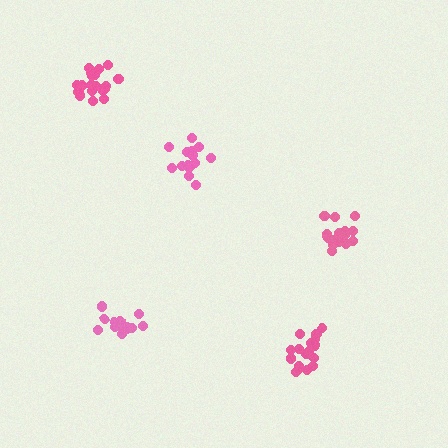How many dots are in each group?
Group 1: 21 dots, Group 2: 15 dots, Group 3: 18 dots, Group 4: 15 dots, Group 5: 21 dots (90 total).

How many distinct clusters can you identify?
There are 5 distinct clusters.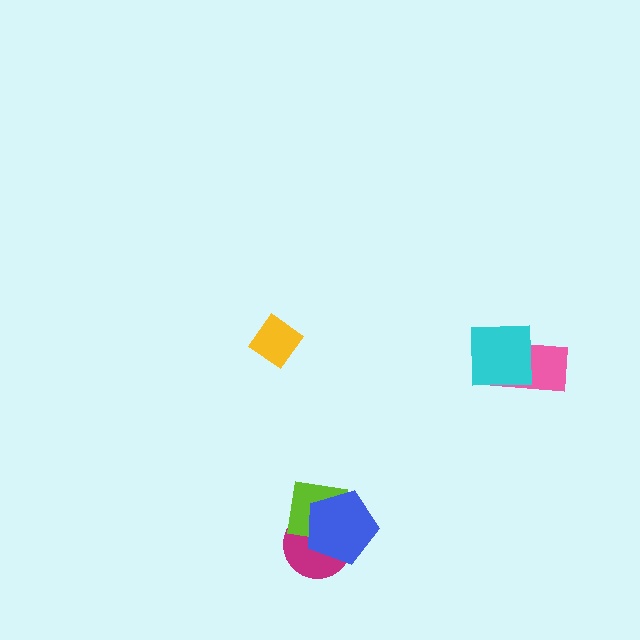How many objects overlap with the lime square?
2 objects overlap with the lime square.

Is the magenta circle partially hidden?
Yes, it is partially covered by another shape.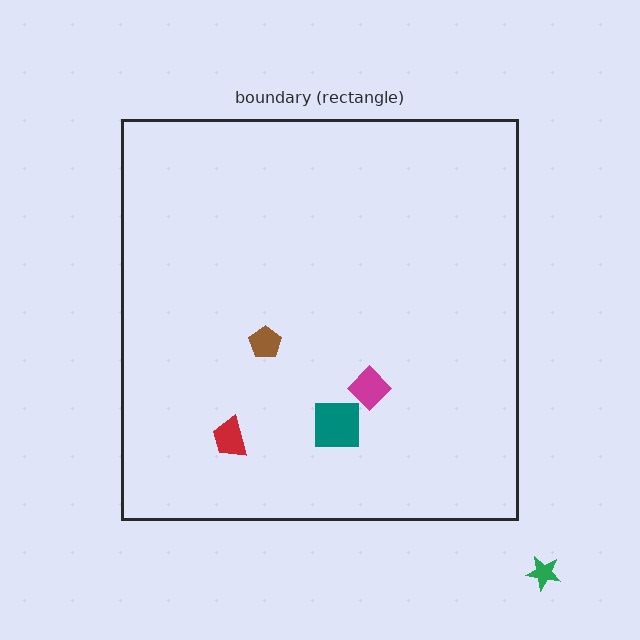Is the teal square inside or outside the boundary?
Inside.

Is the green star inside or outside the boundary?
Outside.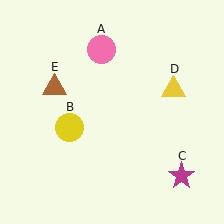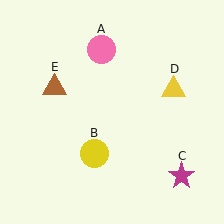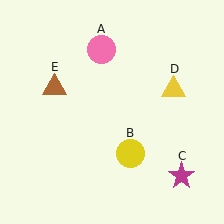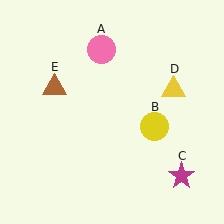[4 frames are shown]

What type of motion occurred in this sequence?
The yellow circle (object B) rotated counterclockwise around the center of the scene.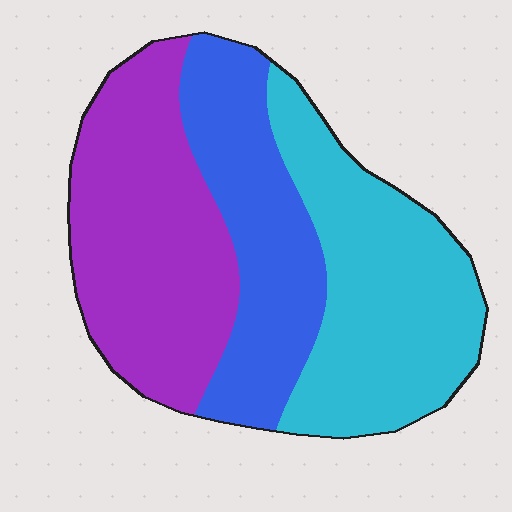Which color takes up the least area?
Blue, at roughly 30%.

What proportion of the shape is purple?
Purple covers around 35% of the shape.